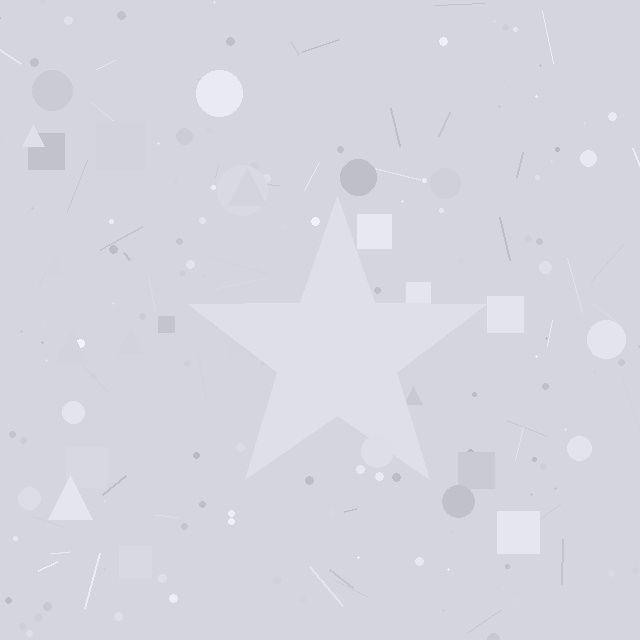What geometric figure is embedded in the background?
A star is embedded in the background.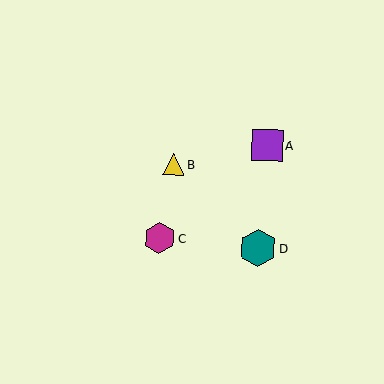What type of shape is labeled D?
Shape D is a teal hexagon.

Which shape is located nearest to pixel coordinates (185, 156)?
The yellow triangle (labeled B) at (174, 165) is nearest to that location.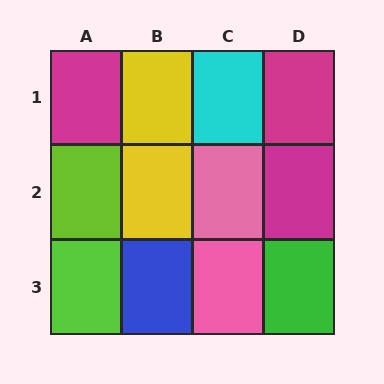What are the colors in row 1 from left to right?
Magenta, yellow, cyan, magenta.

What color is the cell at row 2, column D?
Magenta.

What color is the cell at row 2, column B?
Yellow.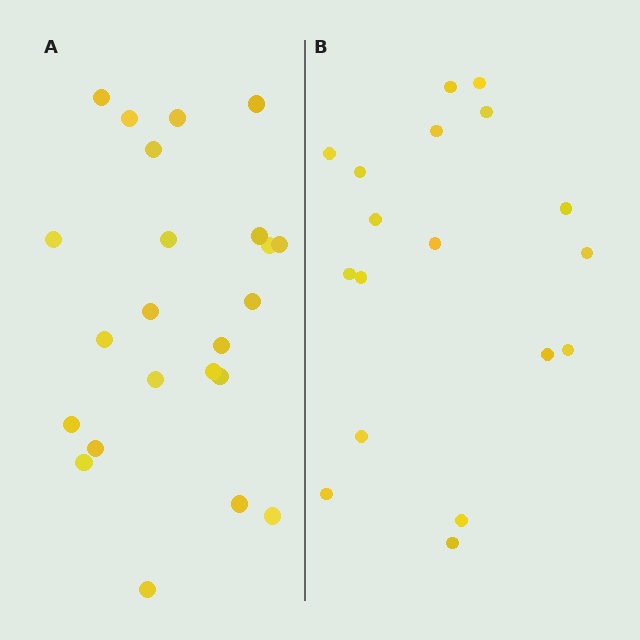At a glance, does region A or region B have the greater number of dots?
Region A (the left region) has more dots.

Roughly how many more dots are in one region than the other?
Region A has about 5 more dots than region B.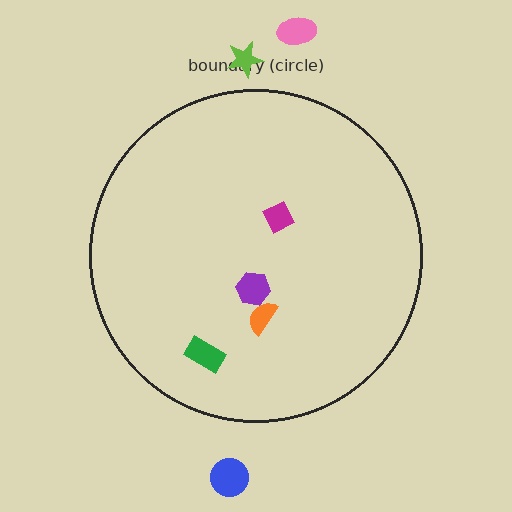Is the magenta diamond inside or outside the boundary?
Inside.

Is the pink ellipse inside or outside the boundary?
Outside.